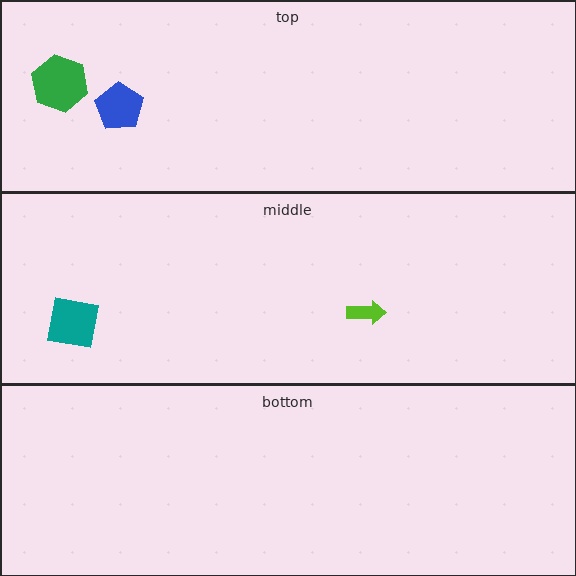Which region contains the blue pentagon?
The top region.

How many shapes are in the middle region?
2.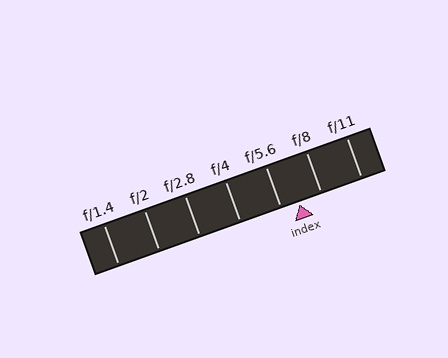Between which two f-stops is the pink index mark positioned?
The index mark is between f/5.6 and f/8.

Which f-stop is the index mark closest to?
The index mark is closest to f/5.6.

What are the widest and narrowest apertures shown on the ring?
The widest aperture shown is f/1.4 and the narrowest is f/11.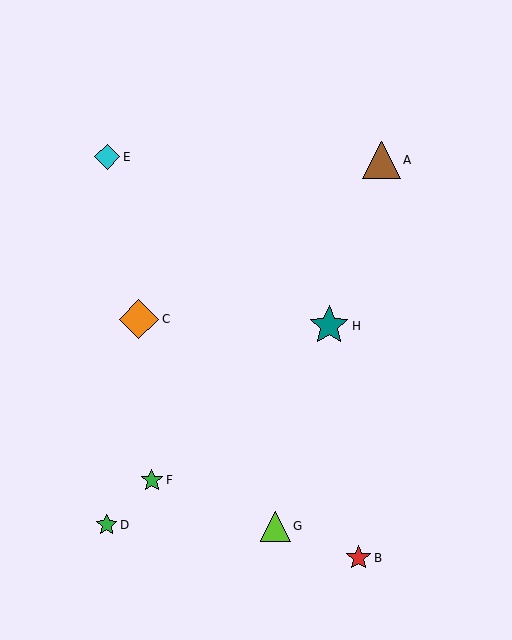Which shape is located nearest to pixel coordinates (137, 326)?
The orange diamond (labeled C) at (139, 319) is nearest to that location.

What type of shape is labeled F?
Shape F is a green star.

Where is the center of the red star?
The center of the red star is at (358, 558).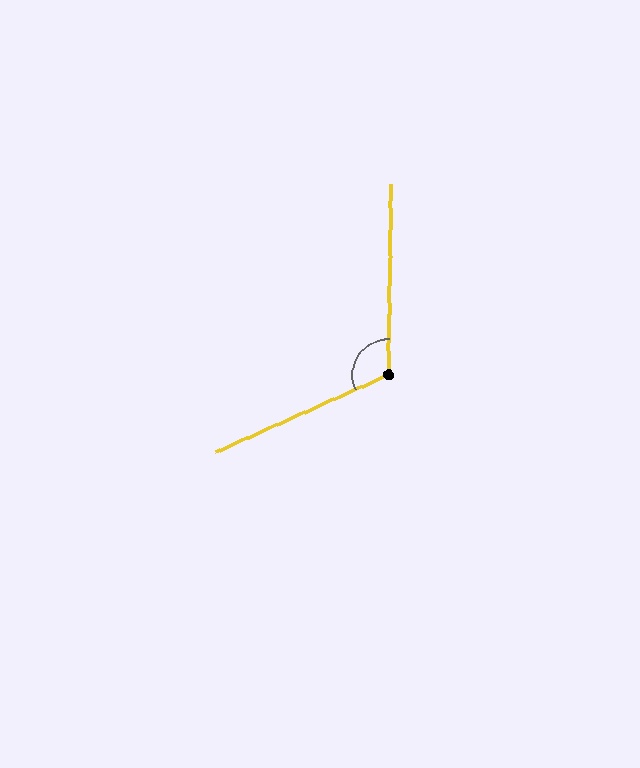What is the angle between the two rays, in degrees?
Approximately 115 degrees.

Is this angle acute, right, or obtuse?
It is obtuse.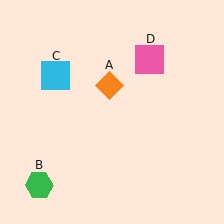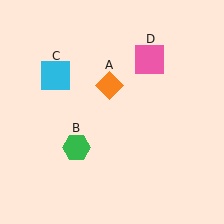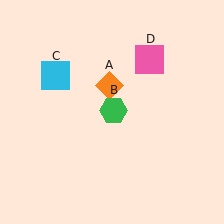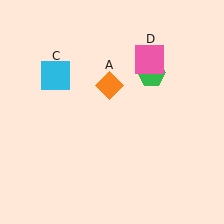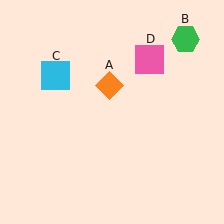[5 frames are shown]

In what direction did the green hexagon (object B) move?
The green hexagon (object B) moved up and to the right.